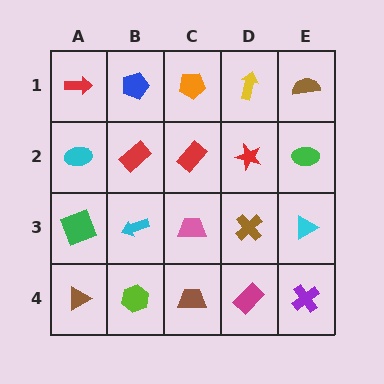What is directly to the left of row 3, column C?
A cyan arrow.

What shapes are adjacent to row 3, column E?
A green ellipse (row 2, column E), a purple cross (row 4, column E), a brown cross (row 3, column D).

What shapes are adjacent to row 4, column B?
A cyan arrow (row 3, column B), a brown triangle (row 4, column A), a brown trapezoid (row 4, column C).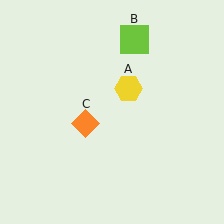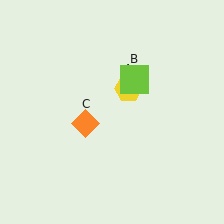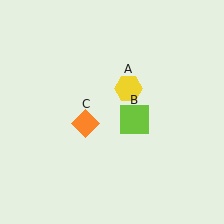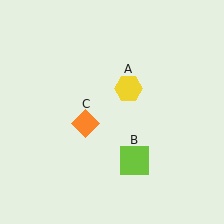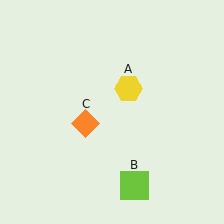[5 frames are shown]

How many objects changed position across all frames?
1 object changed position: lime square (object B).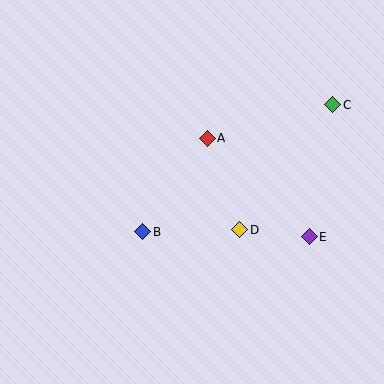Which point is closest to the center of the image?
Point A at (207, 138) is closest to the center.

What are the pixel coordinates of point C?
Point C is at (333, 105).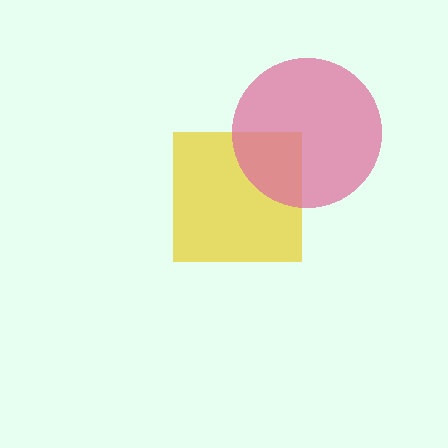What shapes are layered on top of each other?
The layered shapes are: a yellow square, a pink circle.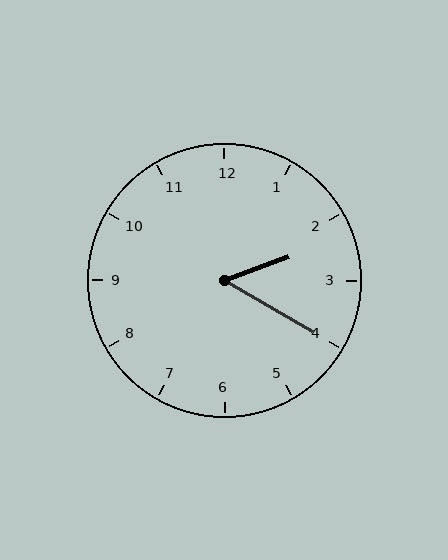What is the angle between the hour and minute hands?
Approximately 50 degrees.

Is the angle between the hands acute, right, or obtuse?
It is acute.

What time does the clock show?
2:20.